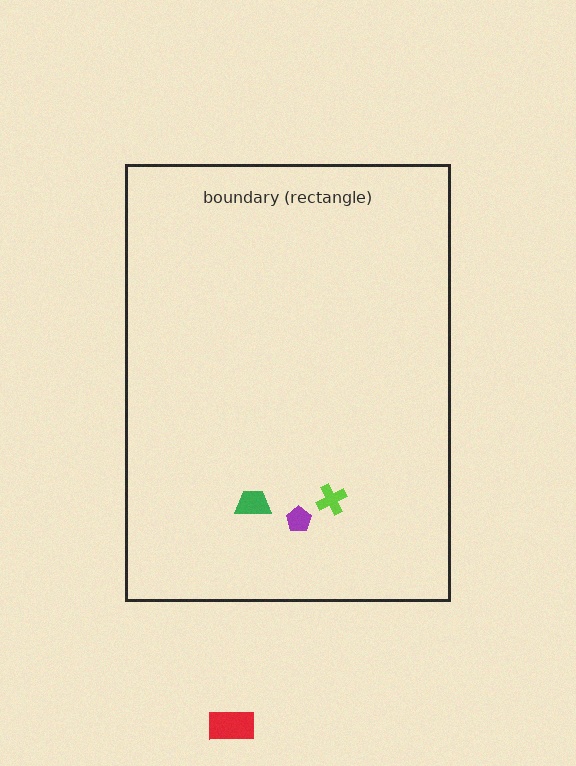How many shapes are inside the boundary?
3 inside, 1 outside.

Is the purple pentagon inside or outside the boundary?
Inside.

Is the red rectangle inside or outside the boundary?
Outside.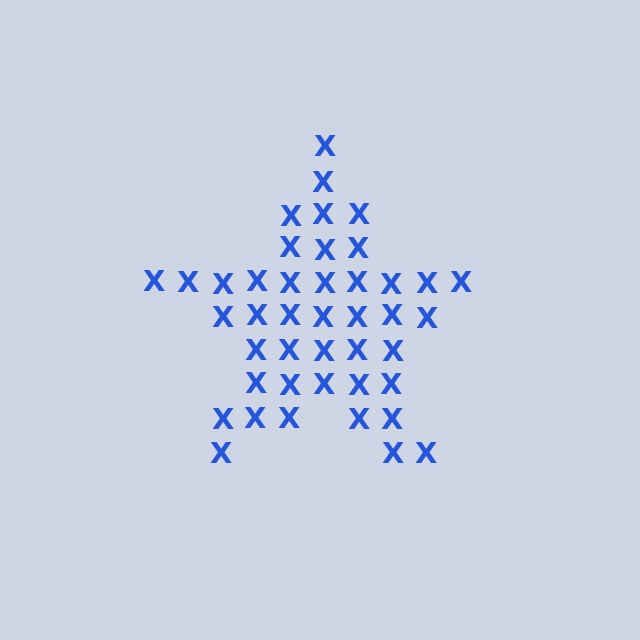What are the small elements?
The small elements are letter X's.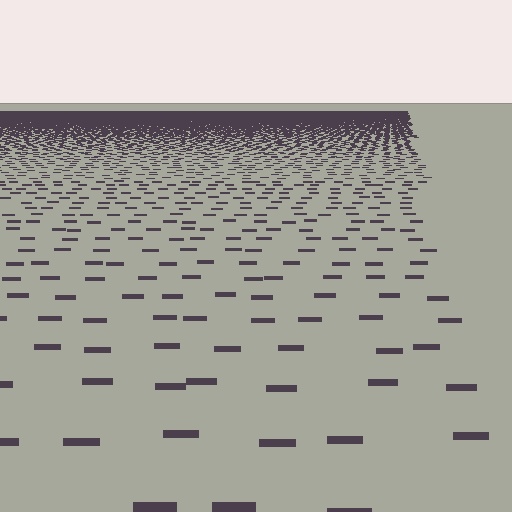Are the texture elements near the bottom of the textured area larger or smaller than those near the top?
Larger. Near the bottom, elements are closer to the viewer and appear at a bigger on-screen size.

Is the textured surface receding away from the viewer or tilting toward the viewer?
The surface is receding away from the viewer. Texture elements get smaller and denser toward the top.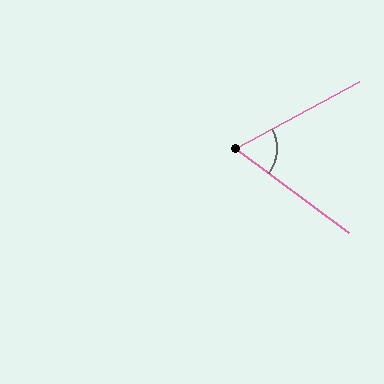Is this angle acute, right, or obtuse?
It is acute.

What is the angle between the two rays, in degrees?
Approximately 65 degrees.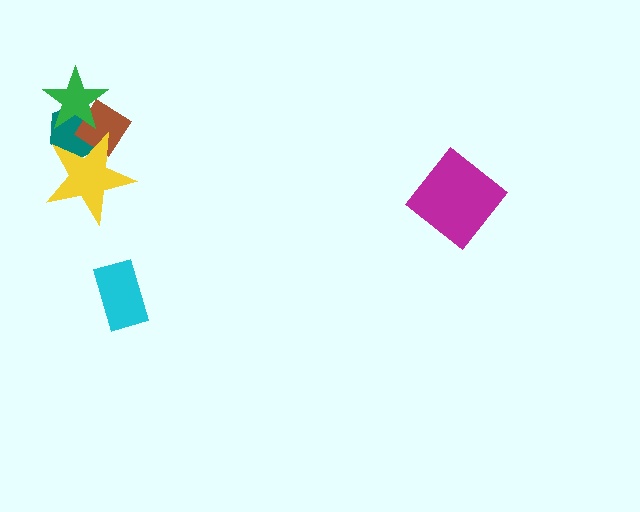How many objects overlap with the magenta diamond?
0 objects overlap with the magenta diamond.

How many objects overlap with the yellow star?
2 objects overlap with the yellow star.